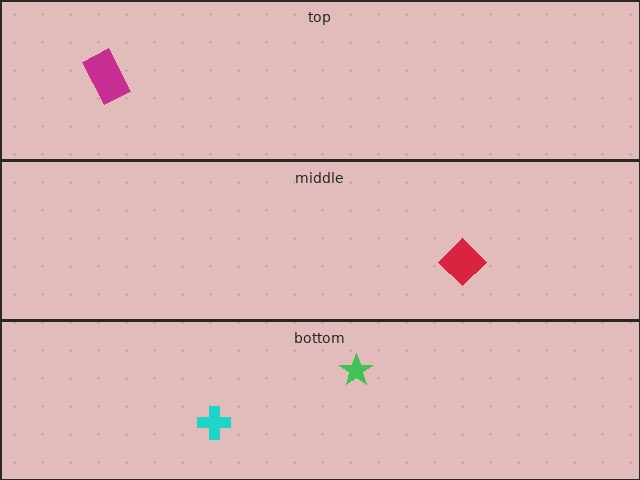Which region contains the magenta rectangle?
The top region.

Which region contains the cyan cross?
The bottom region.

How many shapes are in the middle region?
1.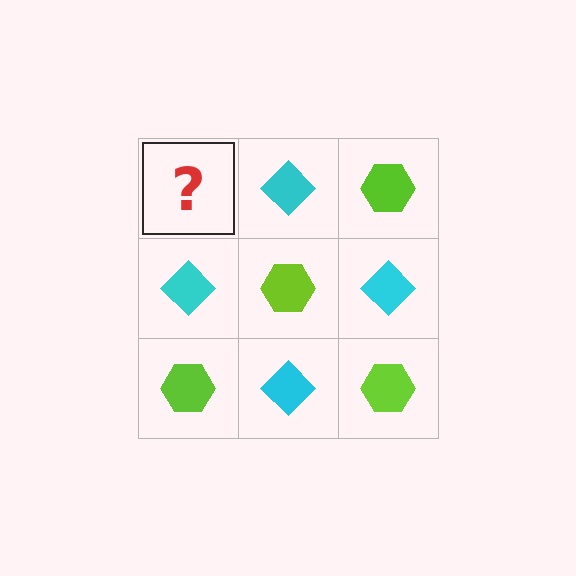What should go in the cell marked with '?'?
The missing cell should contain a lime hexagon.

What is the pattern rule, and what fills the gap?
The rule is that it alternates lime hexagon and cyan diamond in a checkerboard pattern. The gap should be filled with a lime hexagon.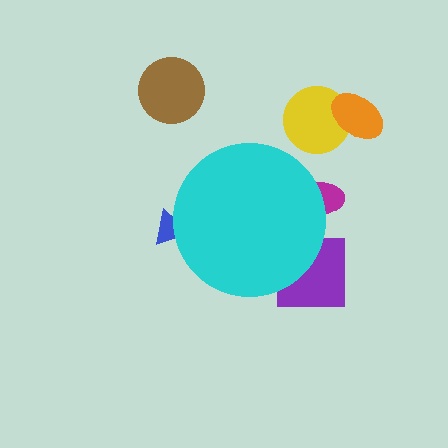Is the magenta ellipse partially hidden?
Yes, the magenta ellipse is partially hidden behind the cyan circle.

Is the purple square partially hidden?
Yes, the purple square is partially hidden behind the cyan circle.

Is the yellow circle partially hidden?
No, the yellow circle is fully visible.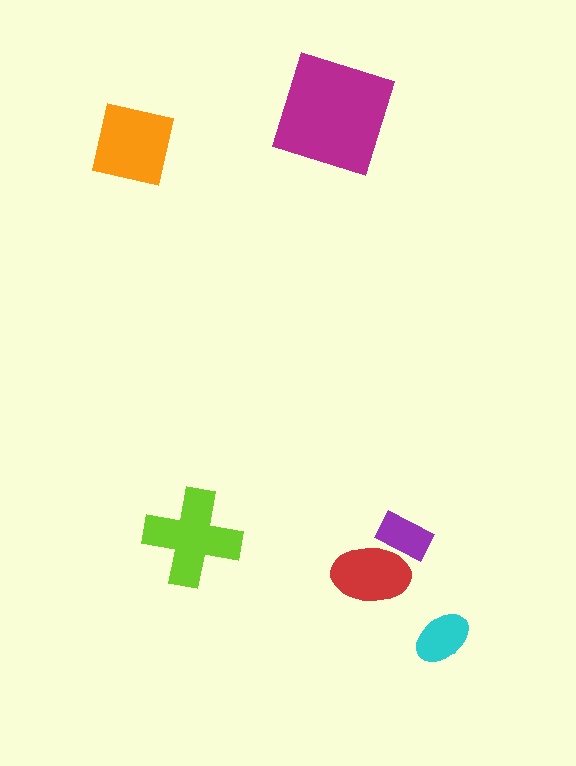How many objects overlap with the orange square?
0 objects overlap with the orange square.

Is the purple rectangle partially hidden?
No, no other shape covers it.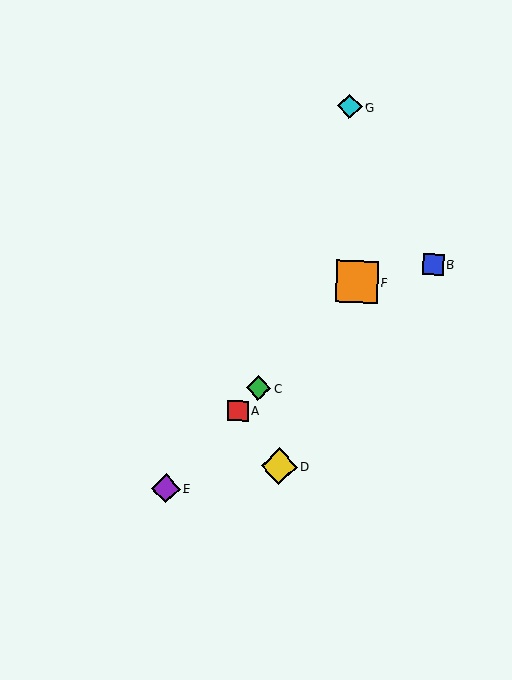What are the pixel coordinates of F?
Object F is at (357, 282).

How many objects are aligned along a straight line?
4 objects (A, C, E, F) are aligned along a straight line.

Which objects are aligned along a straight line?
Objects A, C, E, F are aligned along a straight line.